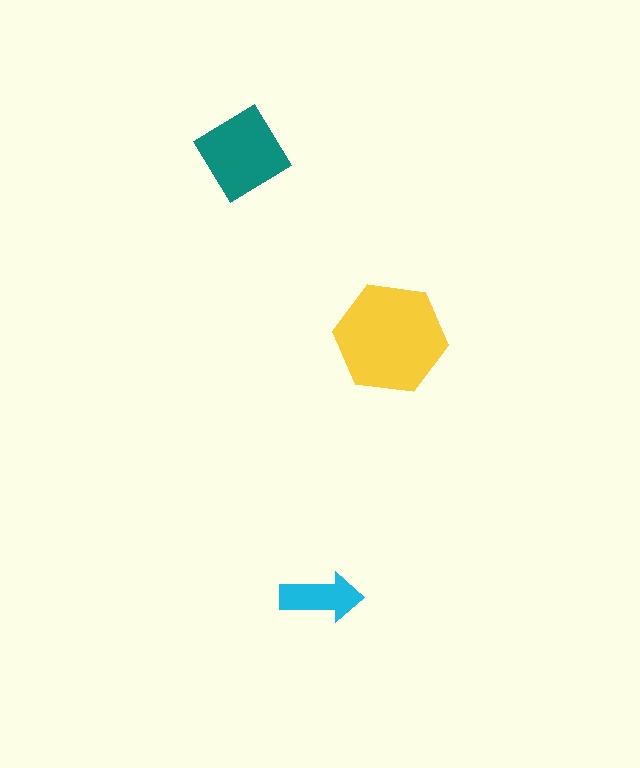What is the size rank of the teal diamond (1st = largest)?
2nd.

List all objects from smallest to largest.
The cyan arrow, the teal diamond, the yellow hexagon.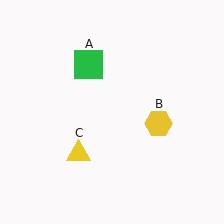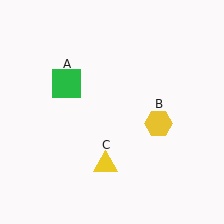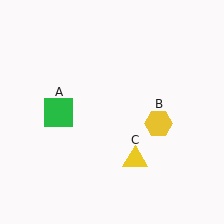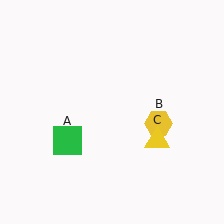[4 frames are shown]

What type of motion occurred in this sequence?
The green square (object A), yellow triangle (object C) rotated counterclockwise around the center of the scene.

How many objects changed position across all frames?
2 objects changed position: green square (object A), yellow triangle (object C).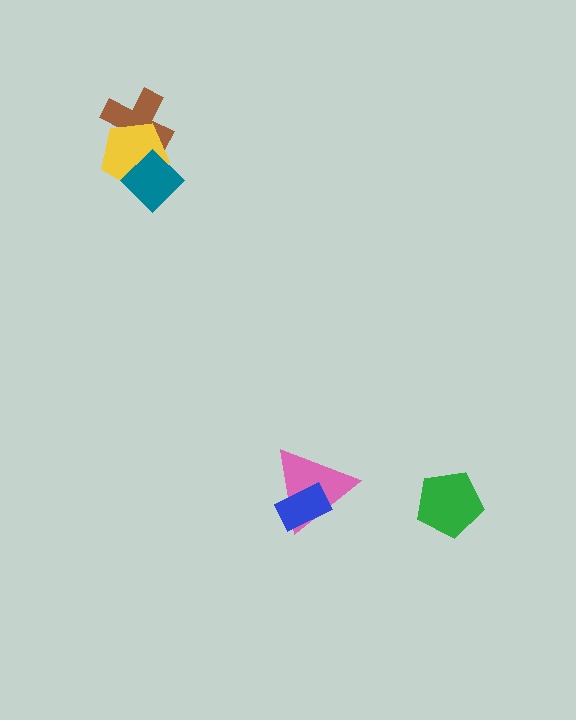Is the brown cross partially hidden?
Yes, it is partially covered by another shape.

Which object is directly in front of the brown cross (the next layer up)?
The yellow pentagon is directly in front of the brown cross.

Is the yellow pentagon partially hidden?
Yes, it is partially covered by another shape.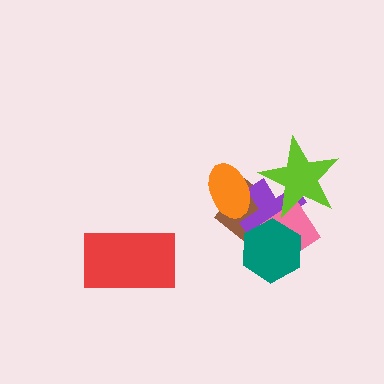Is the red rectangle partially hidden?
No, no other shape covers it.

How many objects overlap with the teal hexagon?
3 objects overlap with the teal hexagon.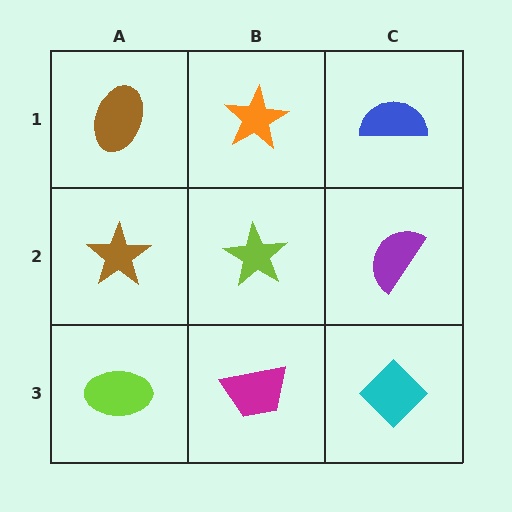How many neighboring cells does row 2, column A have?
3.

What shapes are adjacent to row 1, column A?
A brown star (row 2, column A), an orange star (row 1, column B).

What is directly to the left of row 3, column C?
A magenta trapezoid.